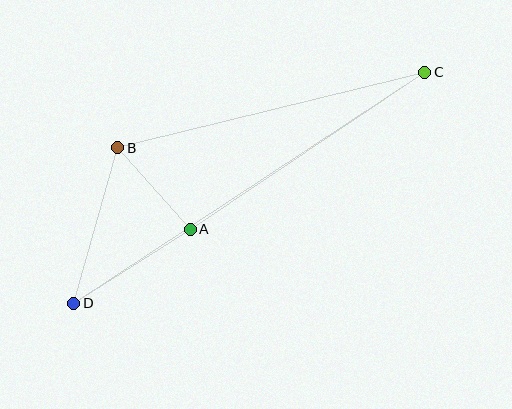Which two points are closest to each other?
Points A and B are closest to each other.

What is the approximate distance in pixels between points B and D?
The distance between B and D is approximately 162 pixels.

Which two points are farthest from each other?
Points C and D are farthest from each other.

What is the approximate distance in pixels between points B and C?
The distance between B and C is approximately 316 pixels.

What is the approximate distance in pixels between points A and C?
The distance between A and C is approximately 282 pixels.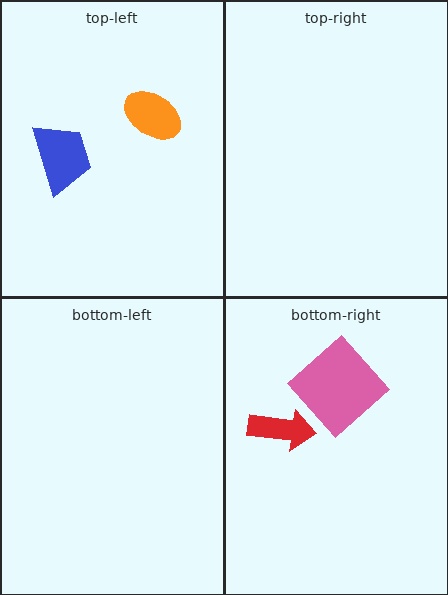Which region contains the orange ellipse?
The top-left region.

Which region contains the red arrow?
The bottom-right region.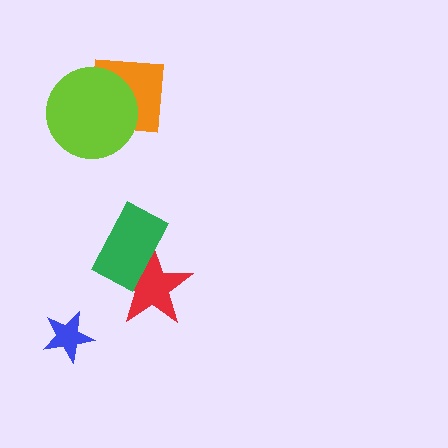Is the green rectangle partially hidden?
No, no other shape covers it.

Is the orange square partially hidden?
Yes, it is partially covered by another shape.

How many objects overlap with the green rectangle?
1 object overlaps with the green rectangle.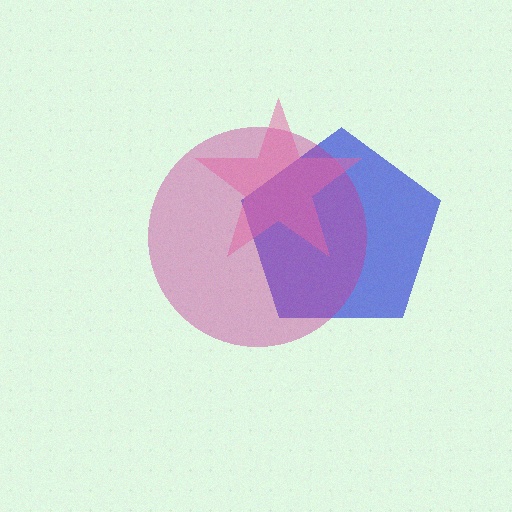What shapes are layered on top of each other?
The layered shapes are: a blue pentagon, a magenta circle, a pink star.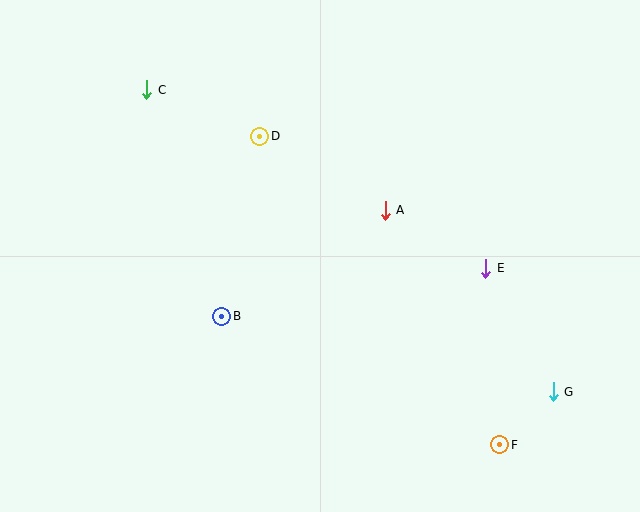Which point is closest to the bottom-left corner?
Point B is closest to the bottom-left corner.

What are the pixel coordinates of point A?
Point A is at (385, 210).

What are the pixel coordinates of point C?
Point C is at (147, 90).